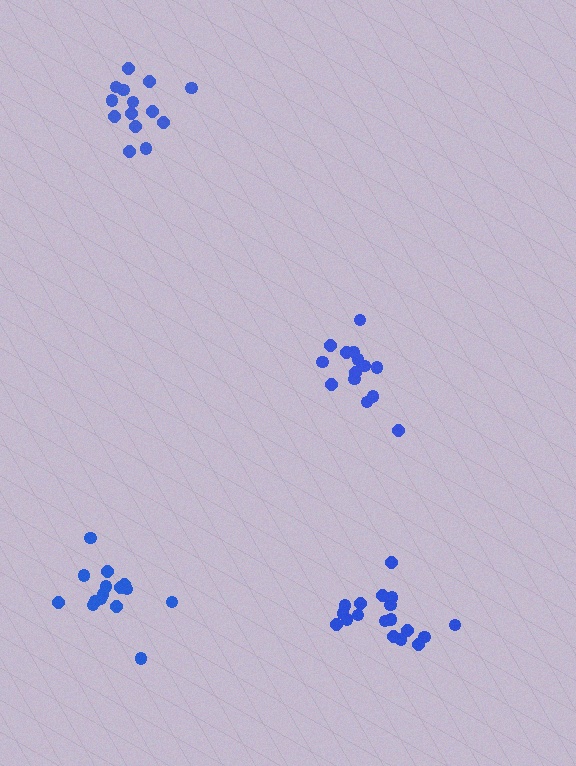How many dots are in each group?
Group 1: 16 dots, Group 2: 18 dots, Group 3: 14 dots, Group 4: 14 dots (62 total).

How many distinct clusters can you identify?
There are 4 distinct clusters.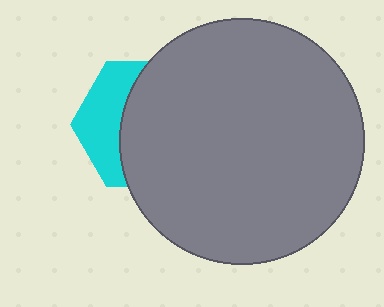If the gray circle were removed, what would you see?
You would see the complete cyan hexagon.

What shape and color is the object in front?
The object in front is a gray circle.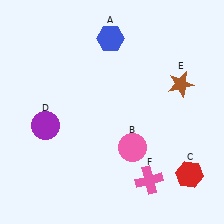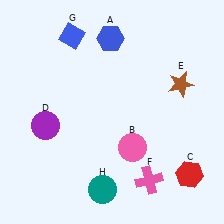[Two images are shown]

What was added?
A blue diamond (G), a teal circle (H) were added in Image 2.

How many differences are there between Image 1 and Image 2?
There are 2 differences between the two images.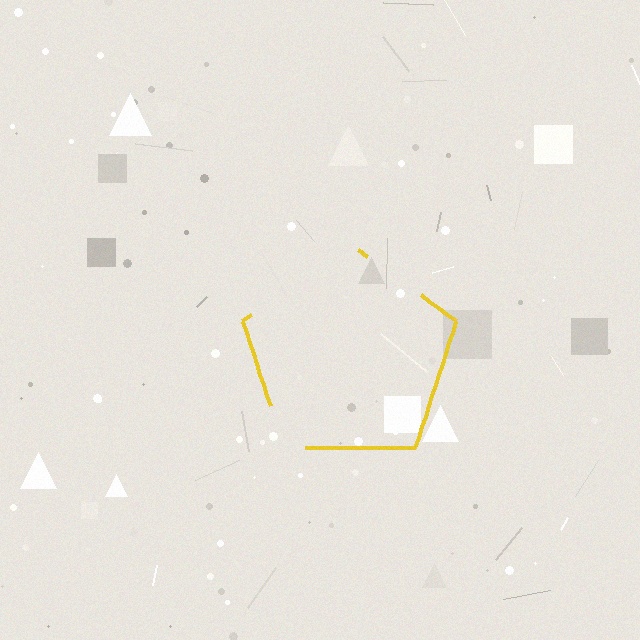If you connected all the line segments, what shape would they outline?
They would outline a pentagon.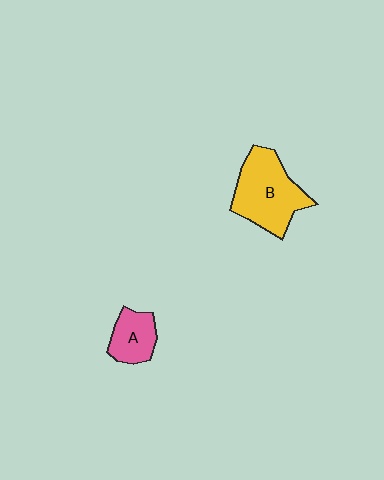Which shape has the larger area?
Shape B (yellow).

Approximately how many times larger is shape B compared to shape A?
Approximately 2.0 times.